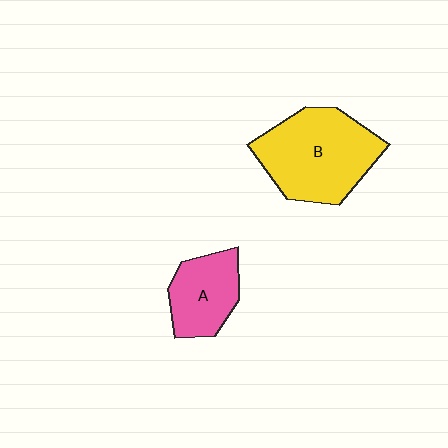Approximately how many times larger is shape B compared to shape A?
Approximately 1.8 times.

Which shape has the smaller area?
Shape A (pink).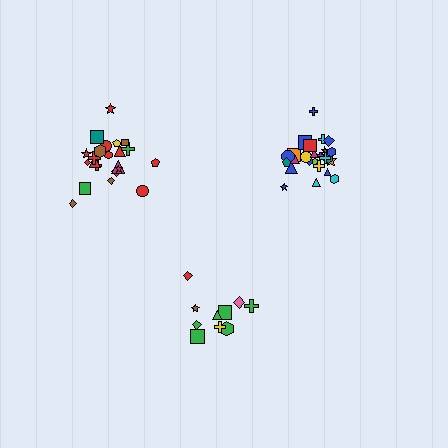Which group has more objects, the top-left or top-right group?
The top-right group.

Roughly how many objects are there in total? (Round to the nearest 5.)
Roughly 55 objects in total.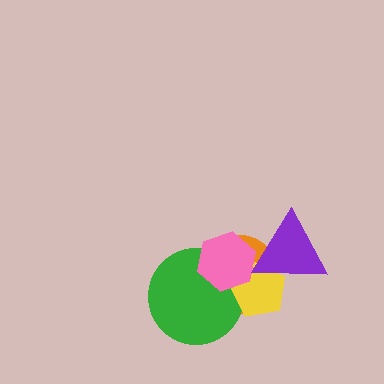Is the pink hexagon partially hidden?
Yes, it is partially covered by another shape.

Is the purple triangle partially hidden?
No, no other shape covers it.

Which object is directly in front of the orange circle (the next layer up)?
The green circle is directly in front of the orange circle.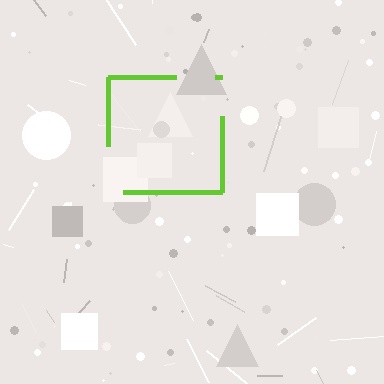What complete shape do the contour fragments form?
The contour fragments form a square.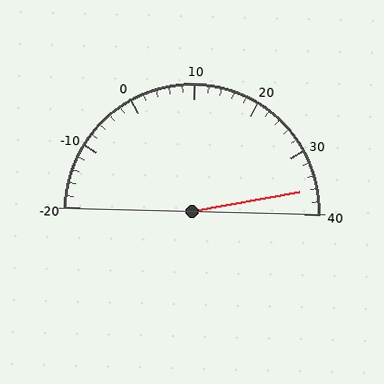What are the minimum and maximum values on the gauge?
The gauge ranges from -20 to 40.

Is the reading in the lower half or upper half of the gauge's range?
The reading is in the upper half of the range (-20 to 40).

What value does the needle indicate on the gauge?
The needle indicates approximately 36.